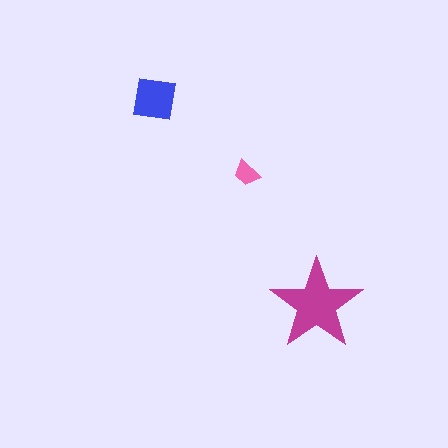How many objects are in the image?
There are 3 objects in the image.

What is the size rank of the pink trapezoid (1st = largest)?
3rd.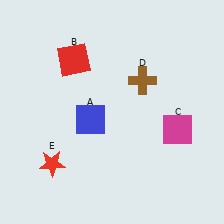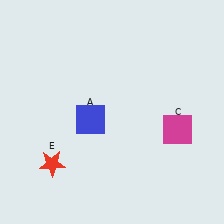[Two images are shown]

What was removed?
The brown cross (D), the red square (B) were removed in Image 2.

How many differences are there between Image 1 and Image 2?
There are 2 differences between the two images.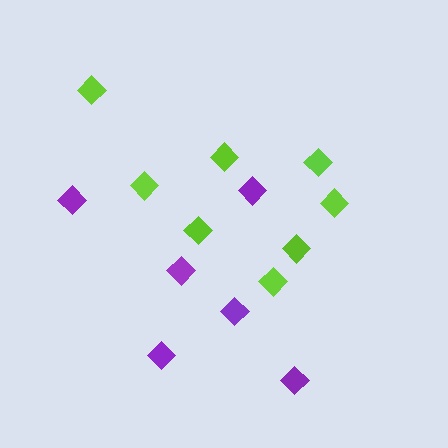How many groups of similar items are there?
There are 2 groups: one group of purple diamonds (6) and one group of lime diamonds (8).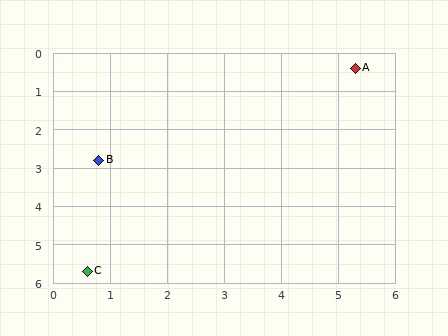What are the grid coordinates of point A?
Point A is at approximately (5.3, 0.4).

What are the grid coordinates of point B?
Point B is at approximately (0.8, 2.8).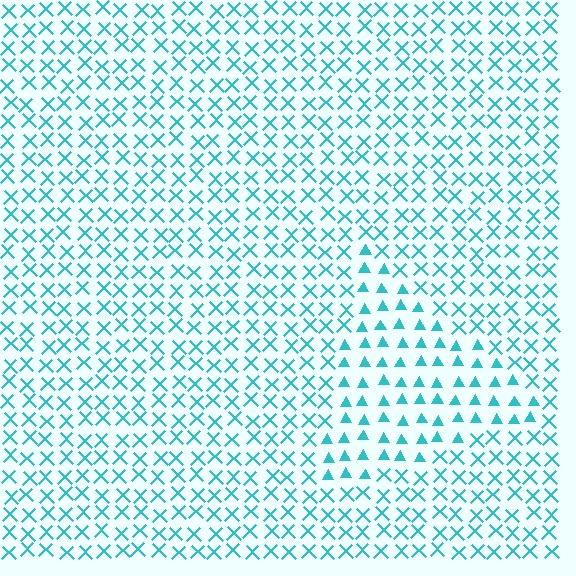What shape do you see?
I see a triangle.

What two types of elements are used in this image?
The image uses triangles inside the triangle region and X marks outside it.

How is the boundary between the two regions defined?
The boundary is defined by a change in element shape: triangles inside vs. X marks outside. All elements share the same color and spacing.